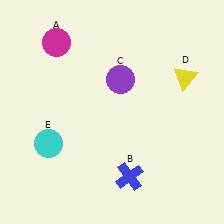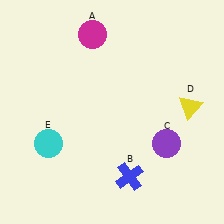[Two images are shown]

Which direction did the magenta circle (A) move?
The magenta circle (A) moved right.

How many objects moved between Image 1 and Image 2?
3 objects moved between the two images.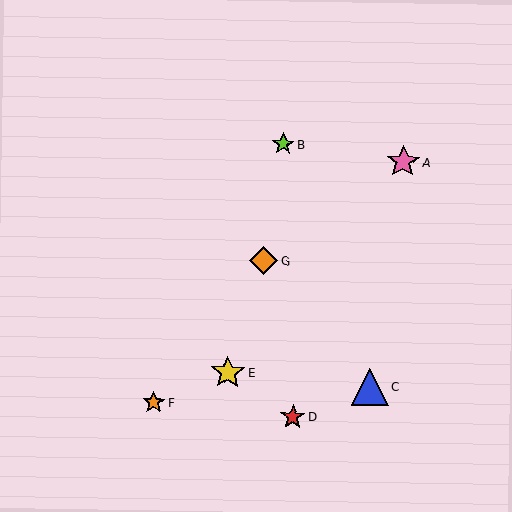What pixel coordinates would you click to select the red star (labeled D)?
Click at (293, 417) to select the red star D.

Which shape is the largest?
The blue triangle (labeled C) is the largest.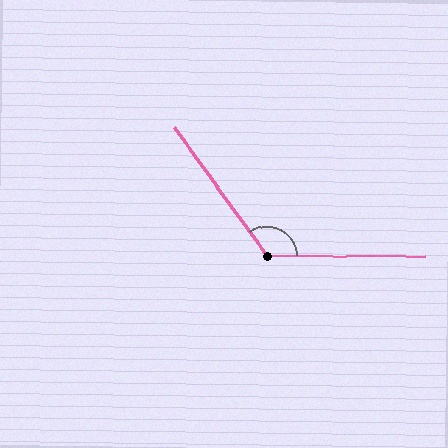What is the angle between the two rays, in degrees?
Approximately 126 degrees.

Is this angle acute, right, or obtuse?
It is obtuse.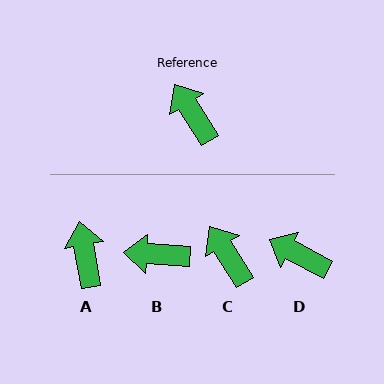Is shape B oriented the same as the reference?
No, it is off by about 55 degrees.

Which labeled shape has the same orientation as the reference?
C.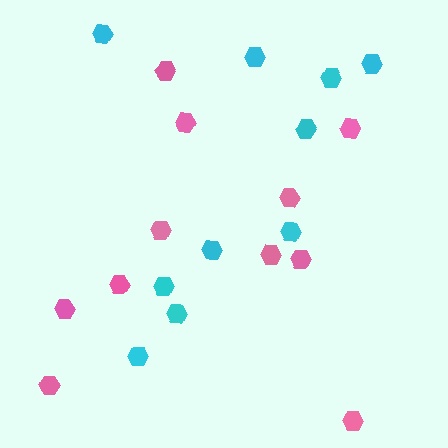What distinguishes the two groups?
There are 2 groups: one group of pink hexagons (11) and one group of cyan hexagons (10).